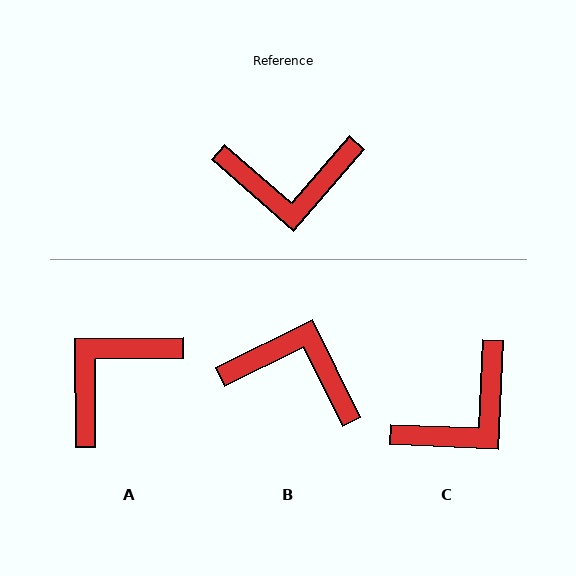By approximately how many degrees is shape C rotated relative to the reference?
Approximately 39 degrees counter-clockwise.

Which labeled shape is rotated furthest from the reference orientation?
B, about 157 degrees away.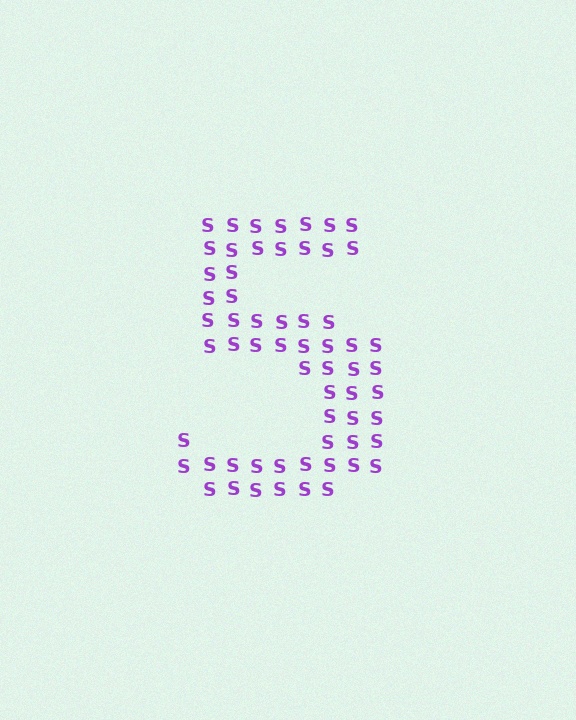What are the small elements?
The small elements are letter S's.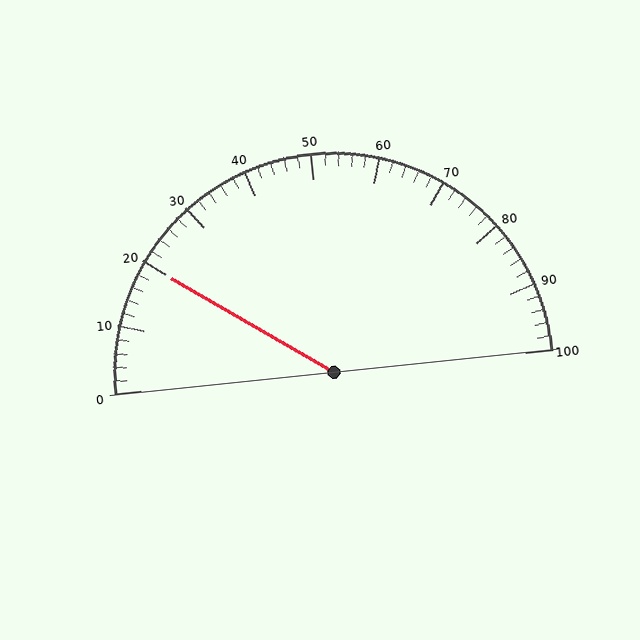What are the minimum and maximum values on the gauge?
The gauge ranges from 0 to 100.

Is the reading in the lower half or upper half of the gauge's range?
The reading is in the lower half of the range (0 to 100).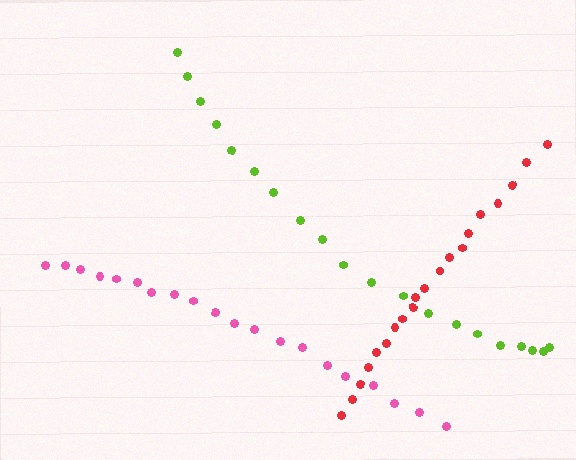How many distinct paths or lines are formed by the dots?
There are 3 distinct paths.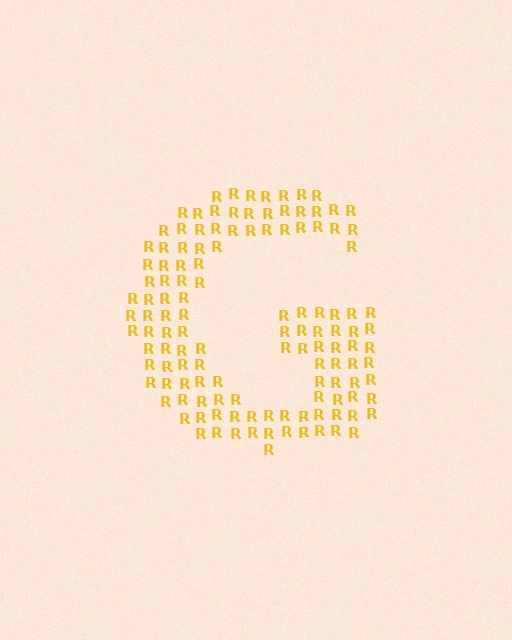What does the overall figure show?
The overall figure shows the letter G.